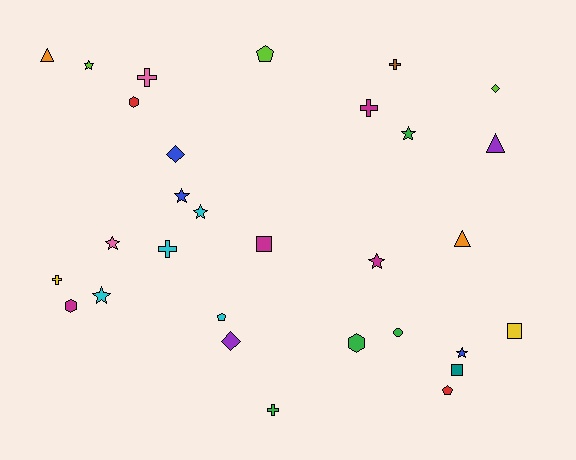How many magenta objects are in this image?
There are 4 magenta objects.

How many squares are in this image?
There are 3 squares.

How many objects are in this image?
There are 30 objects.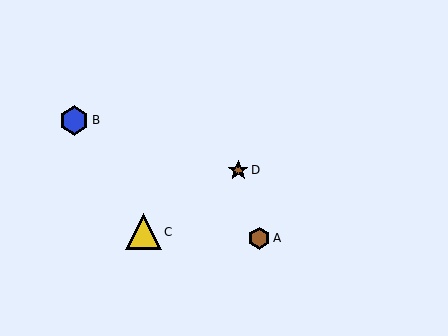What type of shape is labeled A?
Shape A is a brown hexagon.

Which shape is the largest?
The yellow triangle (labeled C) is the largest.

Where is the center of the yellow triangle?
The center of the yellow triangle is at (143, 232).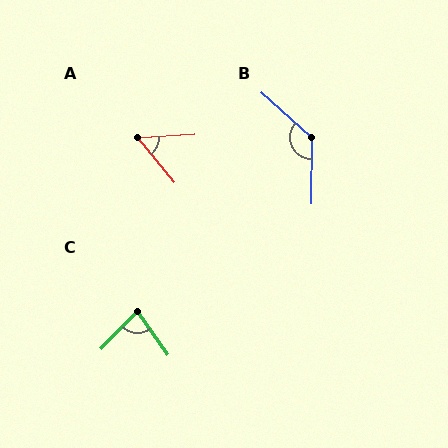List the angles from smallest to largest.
A (54°), C (79°), B (131°).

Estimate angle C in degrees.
Approximately 79 degrees.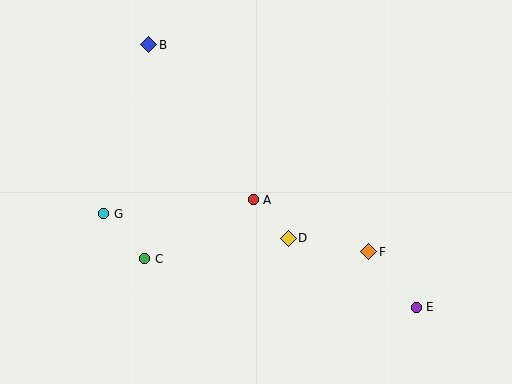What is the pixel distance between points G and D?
The distance between G and D is 186 pixels.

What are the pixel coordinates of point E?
Point E is at (416, 307).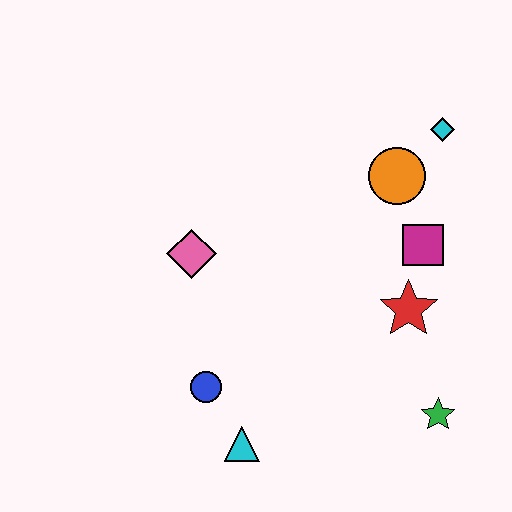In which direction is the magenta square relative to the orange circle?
The magenta square is below the orange circle.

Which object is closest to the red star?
The magenta square is closest to the red star.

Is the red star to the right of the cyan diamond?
No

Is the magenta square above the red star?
Yes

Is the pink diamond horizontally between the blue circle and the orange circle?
No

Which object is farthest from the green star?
The pink diamond is farthest from the green star.